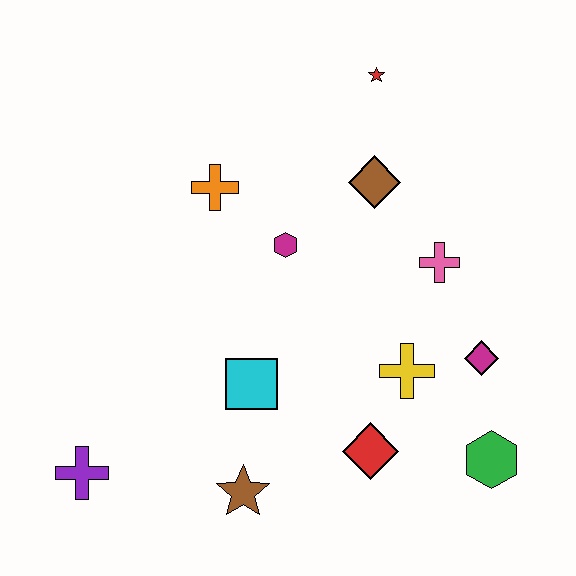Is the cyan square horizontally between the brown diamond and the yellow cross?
No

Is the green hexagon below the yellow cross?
Yes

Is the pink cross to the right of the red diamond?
Yes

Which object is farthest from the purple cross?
The red star is farthest from the purple cross.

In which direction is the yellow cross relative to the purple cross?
The yellow cross is to the right of the purple cross.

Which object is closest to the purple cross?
The brown star is closest to the purple cross.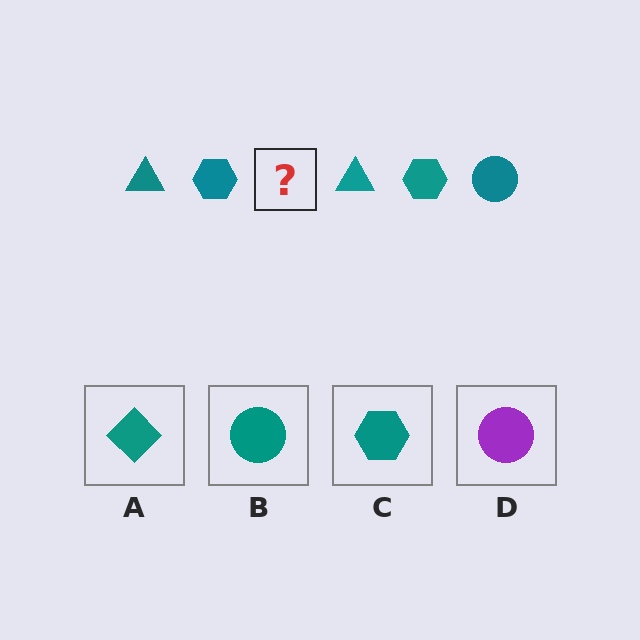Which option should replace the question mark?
Option B.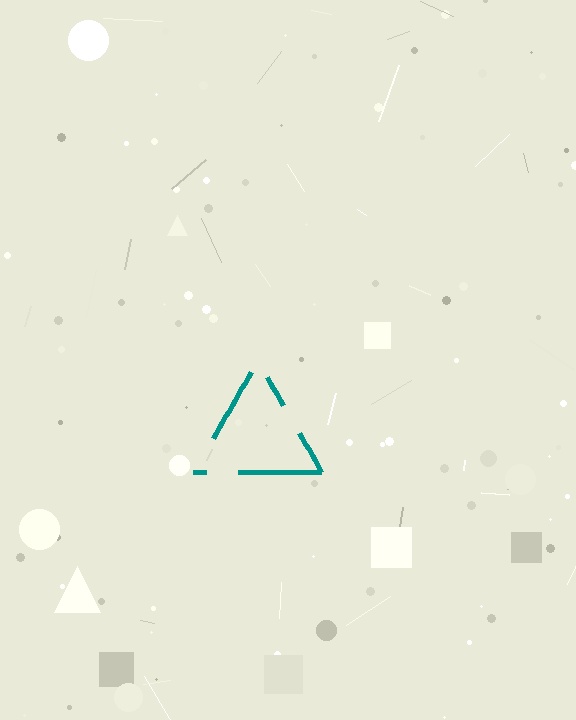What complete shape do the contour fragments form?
The contour fragments form a triangle.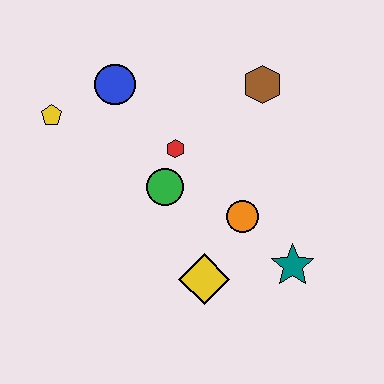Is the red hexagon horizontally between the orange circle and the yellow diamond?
No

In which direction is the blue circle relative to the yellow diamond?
The blue circle is above the yellow diamond.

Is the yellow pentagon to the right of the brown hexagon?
No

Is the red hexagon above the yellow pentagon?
No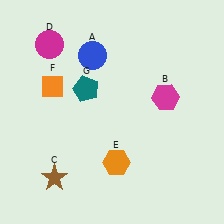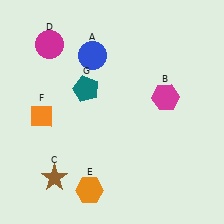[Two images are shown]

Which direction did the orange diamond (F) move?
The orange diamond (F) moved down.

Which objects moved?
The objects that moved are: the orange hexagon (E), the orange diamond (F).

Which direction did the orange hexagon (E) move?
The orange hexagon (E) moved down.